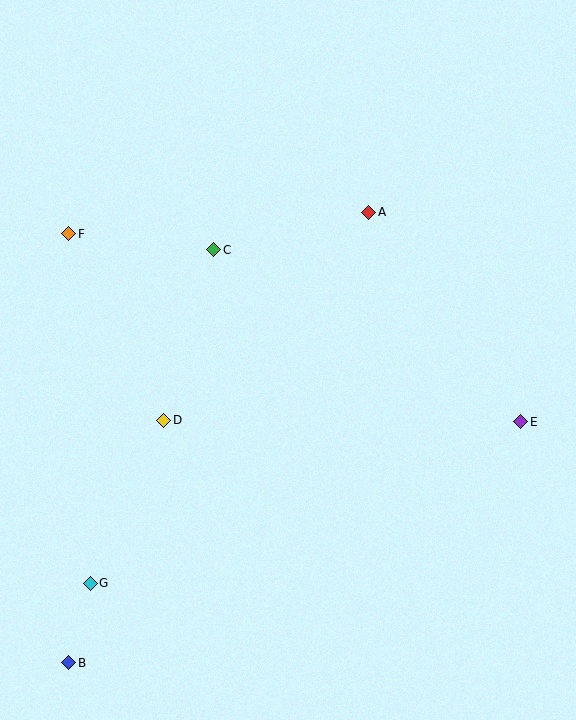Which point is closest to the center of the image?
Point C at (214, 250) is closest to the center.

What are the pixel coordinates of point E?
Point E is at (521, 422).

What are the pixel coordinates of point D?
Point D is at (164, 420).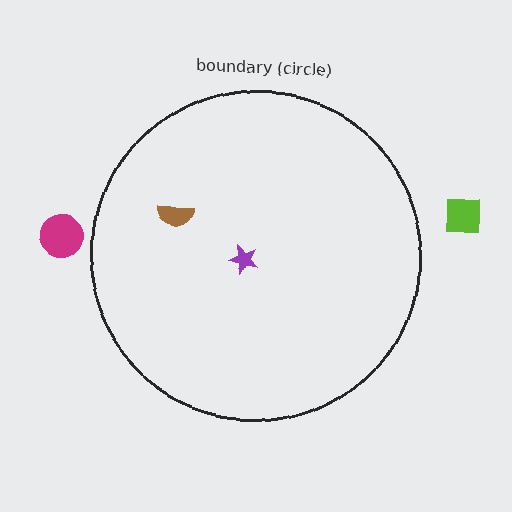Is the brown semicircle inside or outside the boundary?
Inside.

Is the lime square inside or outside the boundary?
Outside.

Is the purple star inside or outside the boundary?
Inside.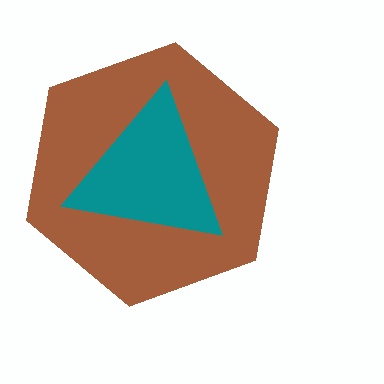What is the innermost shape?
The teal triangle.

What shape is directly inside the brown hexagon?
The teal triangle.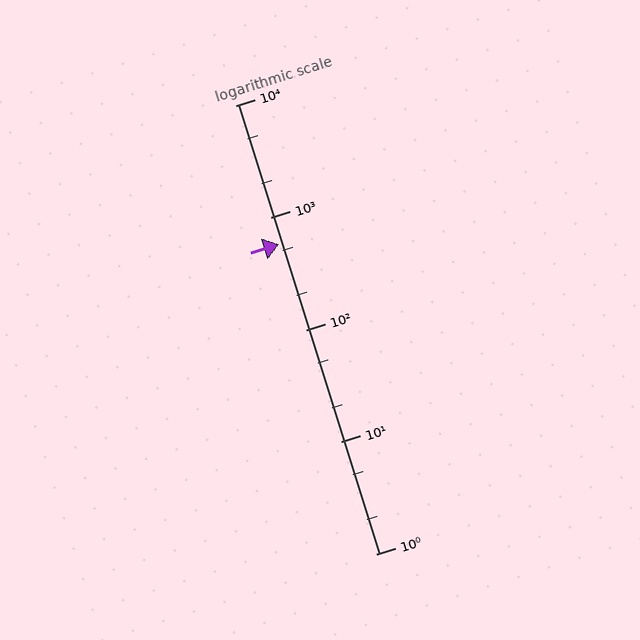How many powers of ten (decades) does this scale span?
The scale spans 4 decades, from 1 to 10000.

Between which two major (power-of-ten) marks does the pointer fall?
The pointer is between 100 and 1000.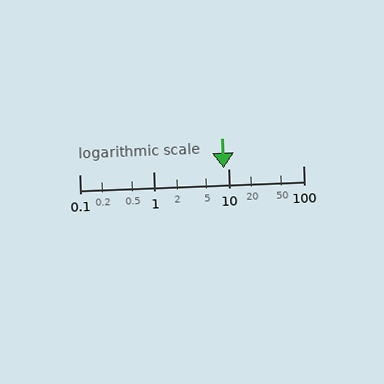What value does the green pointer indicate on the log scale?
The pointer indicates approximately 8.6.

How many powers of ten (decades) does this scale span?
The scale spans 3 decades, from 0.1 to 100.